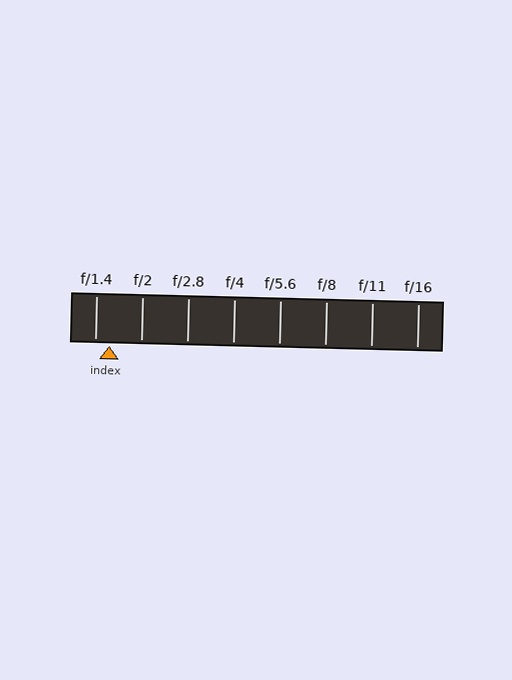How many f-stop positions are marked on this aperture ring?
There are 8 f-stop positions marked.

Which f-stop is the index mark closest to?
The index mark is closest to f/1.4.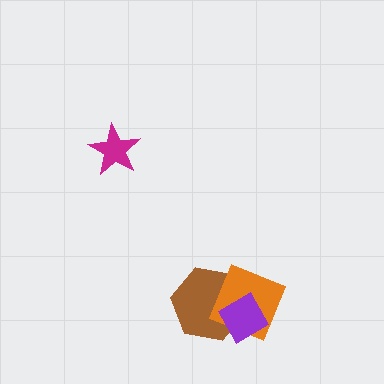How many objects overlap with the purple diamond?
2 objects overlap with the purple diamond.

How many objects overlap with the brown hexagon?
2 objects overlap with the brown hexagon.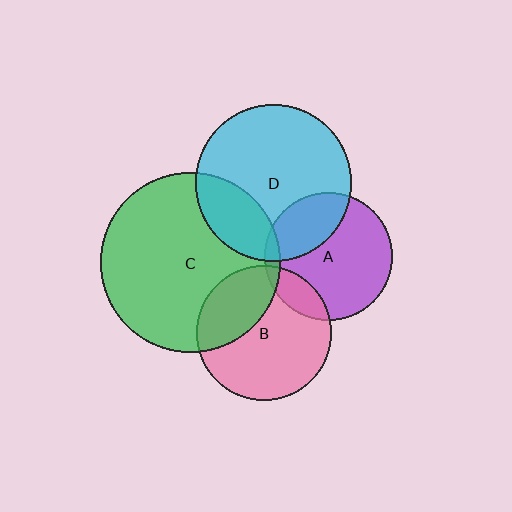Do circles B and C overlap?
Yes.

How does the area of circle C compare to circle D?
Approximately 1.3 times.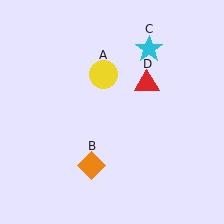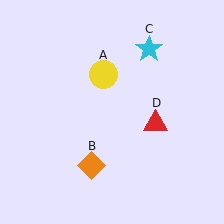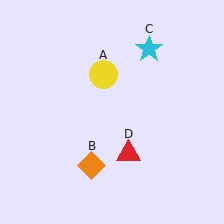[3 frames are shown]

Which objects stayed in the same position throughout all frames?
Yellow circle (object A) and orange diamond (object B) and cyan star (object C) remained stationary.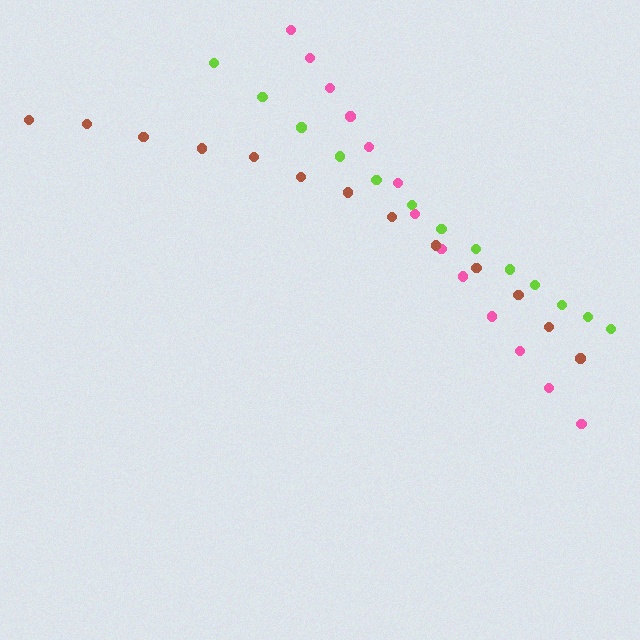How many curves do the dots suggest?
There are 3 distinct paths.